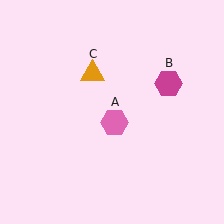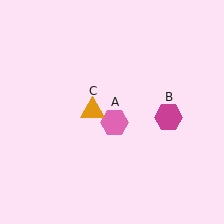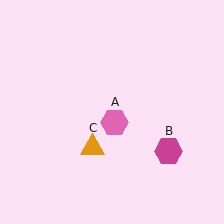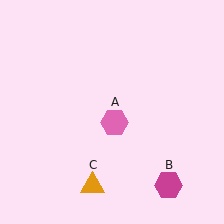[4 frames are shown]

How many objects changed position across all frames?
2 objects changed position: magenta hexagon (object B), orange triangle (object C).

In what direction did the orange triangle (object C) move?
The orange triangle (object C) moved down.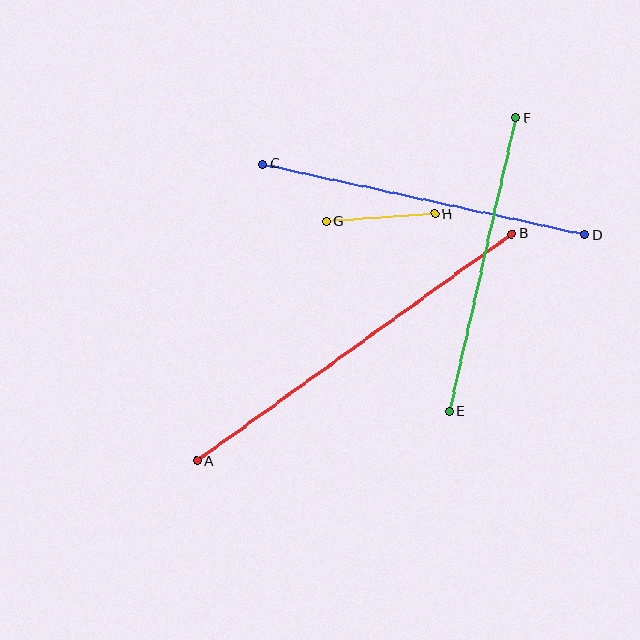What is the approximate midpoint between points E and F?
The midpoint is at approximately (483, 265) pixels.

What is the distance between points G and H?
The distance is approximately 109 pixels.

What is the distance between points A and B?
The distance is approximately 389 pixels.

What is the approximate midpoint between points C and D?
The midpoint is at approximately (424, 200) pixels.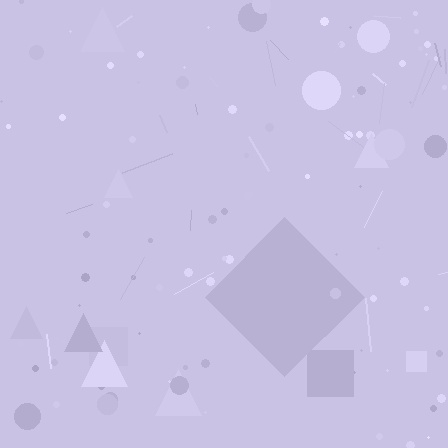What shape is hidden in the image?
A diamond is hidden in the image.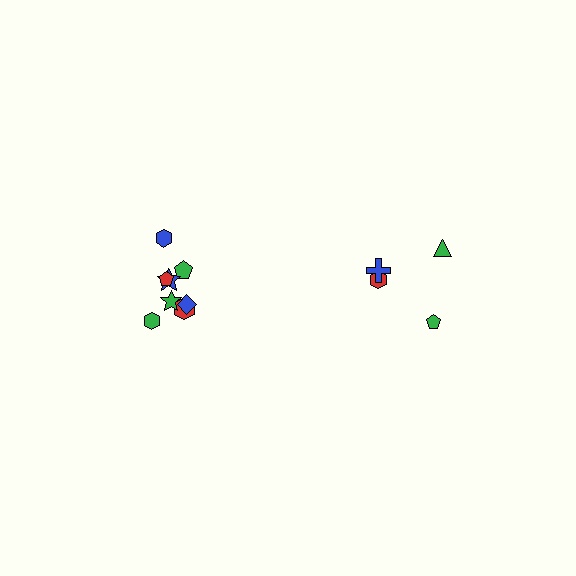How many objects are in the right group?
There are 4 objects.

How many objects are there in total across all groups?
There are 12 objects.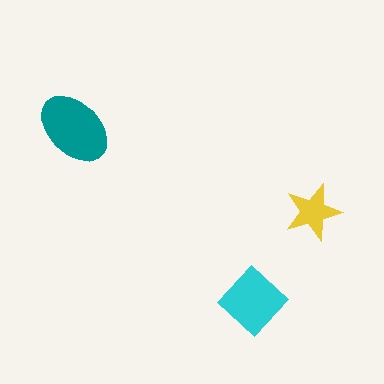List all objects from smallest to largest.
The yellow star, the cyan diamond, the teal ellipse.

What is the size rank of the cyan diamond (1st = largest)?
2nd.